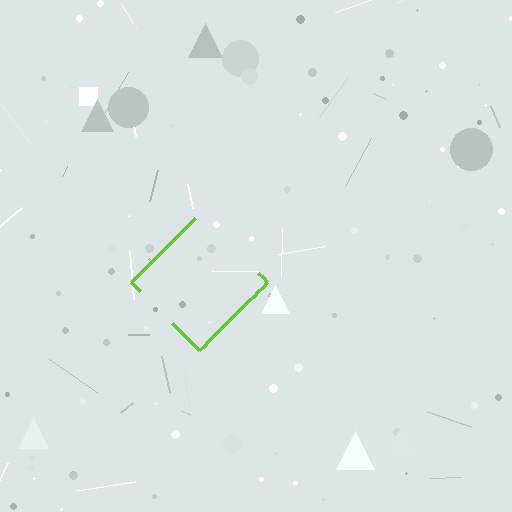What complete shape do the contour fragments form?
The contour fragments form a diamond.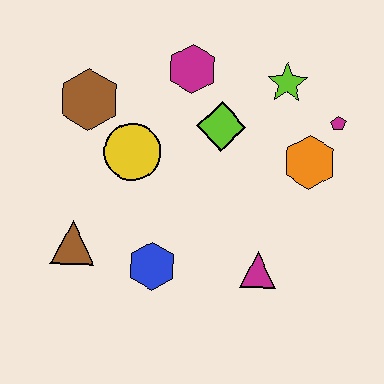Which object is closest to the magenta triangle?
The blue hexagon is closest to the magenta triangle.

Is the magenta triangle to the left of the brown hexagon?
No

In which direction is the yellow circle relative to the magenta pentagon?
The yellow circle is to the left of the magenta pentagon.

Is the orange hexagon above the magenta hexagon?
No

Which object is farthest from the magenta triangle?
The brown hexagon is farthest from the magenta triangle.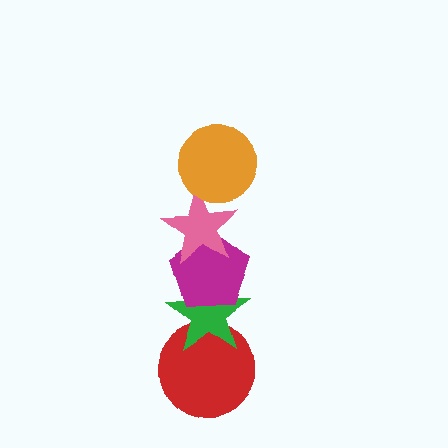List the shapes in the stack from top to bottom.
From top to bottom: the orange circle, the pink star, the magenta pentagon, the green star, the red circle.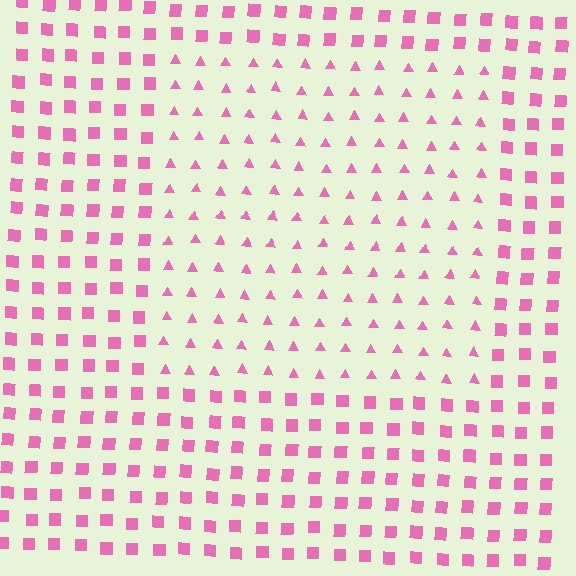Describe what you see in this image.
The image is filled with small pink elements arranged in a uniform grid. A rectangle-shaped region contains triangles, while the surrounding area contains squares. The boundary is defined purely by the change in element shape.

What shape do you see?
I see a rectangle.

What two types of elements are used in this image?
The image uses triangles inside the rectangle region and squares outside it.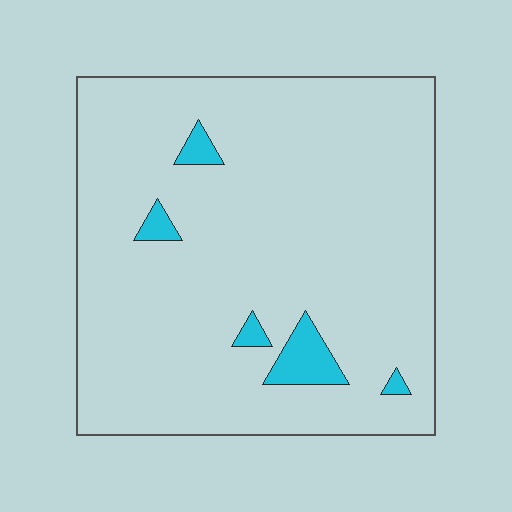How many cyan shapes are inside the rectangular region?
5.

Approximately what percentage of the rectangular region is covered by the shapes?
Approximately 5%.